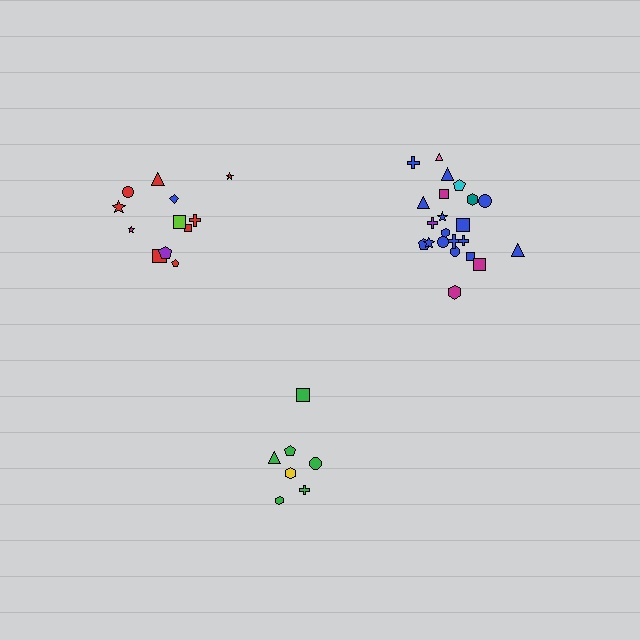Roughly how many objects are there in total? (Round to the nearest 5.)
Roughly 40 objects in total.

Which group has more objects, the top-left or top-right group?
The top-right group.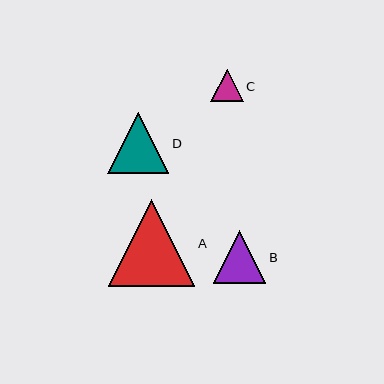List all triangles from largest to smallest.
From largest to smallest: A, D, B, C.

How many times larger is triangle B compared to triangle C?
Triangle B is approximately 1.6 times the size of triangle C.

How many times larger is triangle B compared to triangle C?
Triangle B is approximately 1.6 times the size of triangle C.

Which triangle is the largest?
Triangle A is the largest with a size of approximately 87 pixels.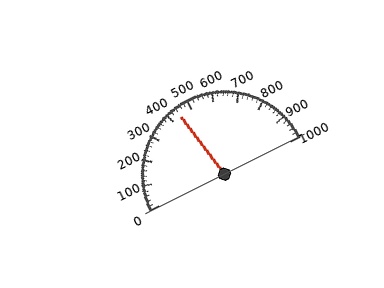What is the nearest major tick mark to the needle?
The nearest major tick mark is 400.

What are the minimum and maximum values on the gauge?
The gauge ranges from 0 to 1000.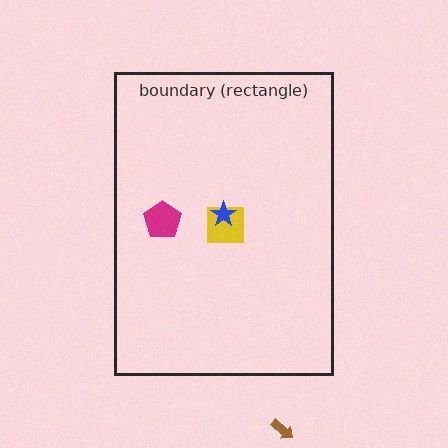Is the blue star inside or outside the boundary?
Inside.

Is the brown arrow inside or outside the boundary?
Outside.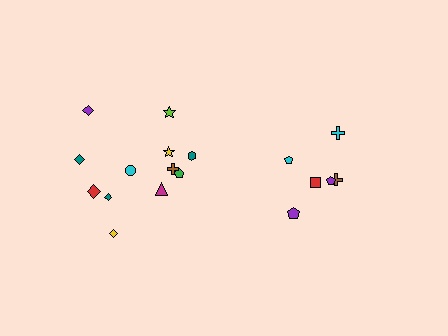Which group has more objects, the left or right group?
The left group.